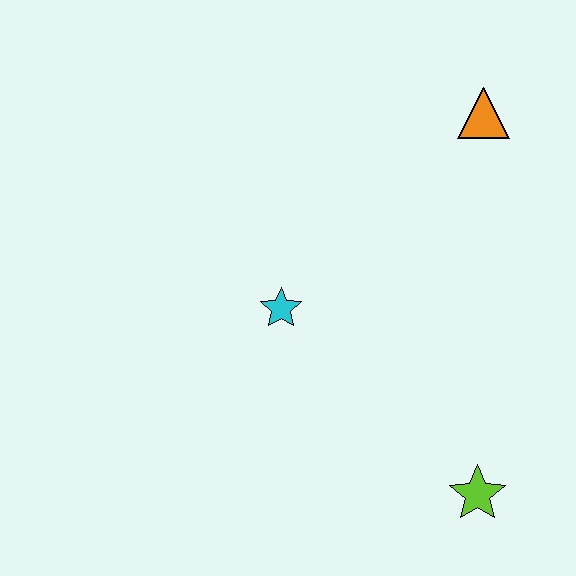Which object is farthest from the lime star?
The orange triangle is farthest from the lime star.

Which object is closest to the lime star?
The cyan star is closest to the lime star.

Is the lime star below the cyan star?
Yes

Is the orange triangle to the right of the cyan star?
Yes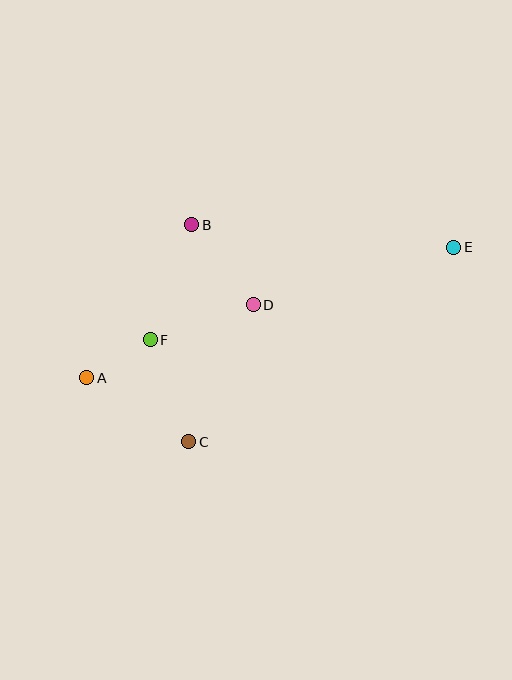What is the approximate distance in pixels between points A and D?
The distance between A and D is approximately 182 pixels.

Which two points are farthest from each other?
Points A and E are farthest from each other.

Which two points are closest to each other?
Points A and F are closest to each other.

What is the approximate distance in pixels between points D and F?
The distance between D and F is approximately 109 pixels.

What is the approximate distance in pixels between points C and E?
The distance between C and E is approximately 329 pixels.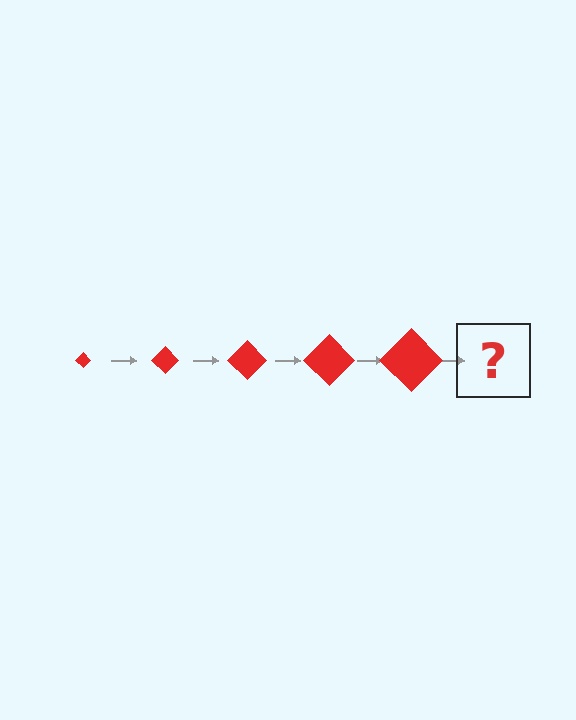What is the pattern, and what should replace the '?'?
The pattern is that the diamond gets progressively larger each step. The '?' should be a red diamond, larger than the previous one.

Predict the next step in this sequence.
The next step is a red diamond, larger than the previous one.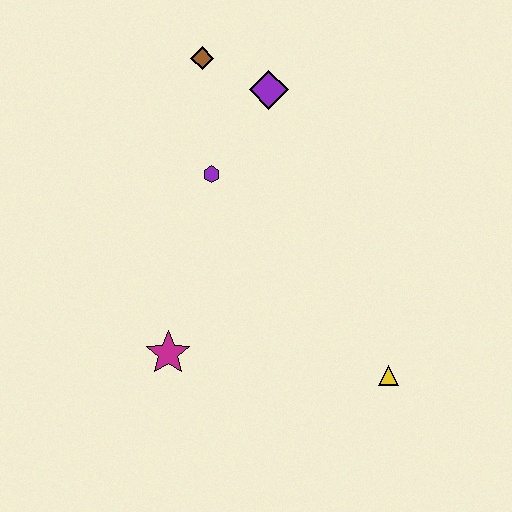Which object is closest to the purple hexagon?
The purple diamond is closest to the purple hexagon.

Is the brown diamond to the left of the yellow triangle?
Yes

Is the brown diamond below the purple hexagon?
No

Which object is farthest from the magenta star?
The brown diamond is farthest from the magenta star.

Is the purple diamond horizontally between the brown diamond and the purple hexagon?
No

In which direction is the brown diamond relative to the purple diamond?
The brown diamond is to the left of the purple diamond.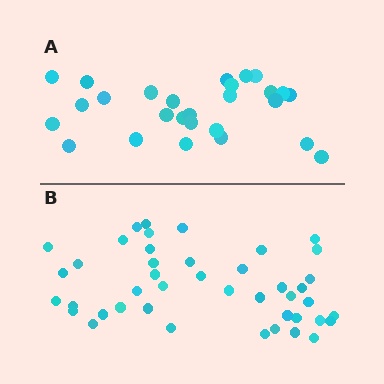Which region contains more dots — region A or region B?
Region B (the bottom region) has more dots.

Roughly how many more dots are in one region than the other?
Region B has approximately 15 more dots than region A.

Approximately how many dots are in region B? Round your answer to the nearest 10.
About 40 dots. (The exact count is 43, which rounds to 40.)